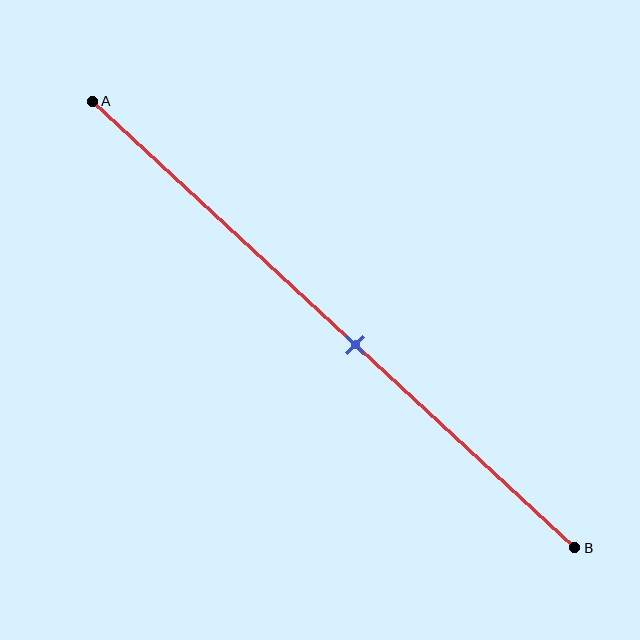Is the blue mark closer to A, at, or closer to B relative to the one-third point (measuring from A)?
The blue mark is closer to point B than the one-third point of segment AB.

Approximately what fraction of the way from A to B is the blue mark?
The blue mark is approximately 55% of the way from A to B.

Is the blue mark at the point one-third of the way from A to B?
No, the mark is at about 55% from A, not at the 33% one-third point.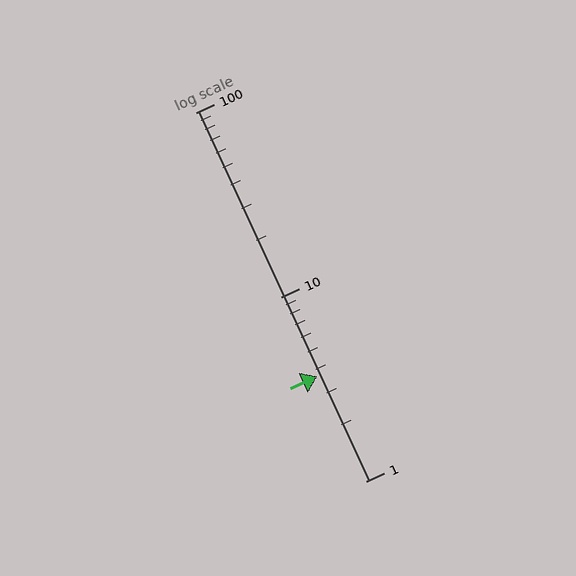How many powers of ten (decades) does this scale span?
The scale spans 2 decades, from 1 to 100.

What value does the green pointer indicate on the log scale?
The pointer indicates approximately 3.7.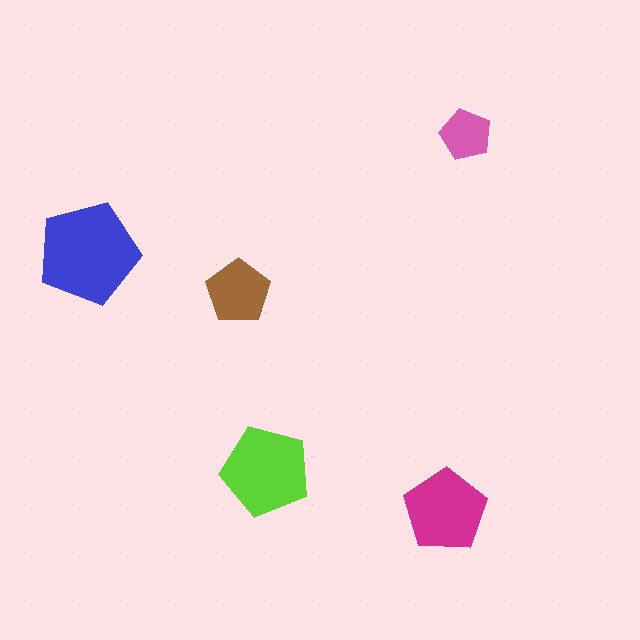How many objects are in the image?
There are 5 objects in the image.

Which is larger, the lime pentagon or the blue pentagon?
The blue one.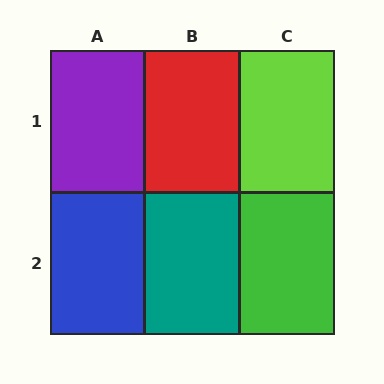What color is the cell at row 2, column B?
Teal.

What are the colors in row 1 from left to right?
Purple, red, lime.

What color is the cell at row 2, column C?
Green.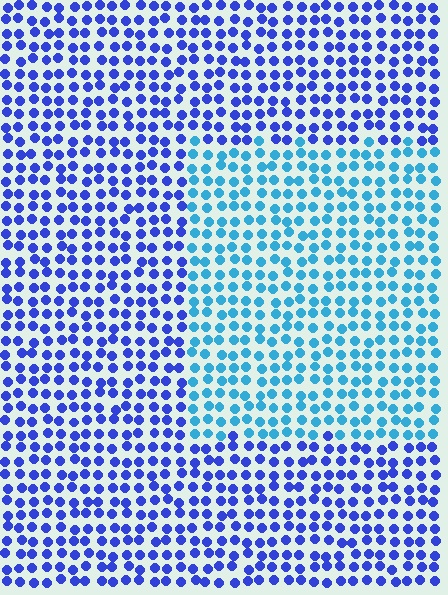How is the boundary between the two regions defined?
The boundary is defined purely by a slight shift in hue (about 39 degrees). Spacing, size, and orientation are identical on both sides.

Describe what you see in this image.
The image is filled with small blue elements in a uniform arrangement. A rectangle-shaped region is visible where the elements are tinted to a slightly different hue, forming a subtle color boundary.